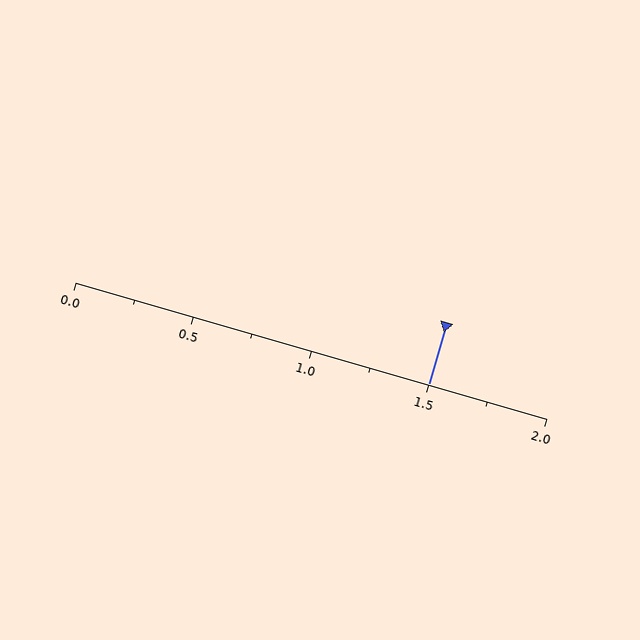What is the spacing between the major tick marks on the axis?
The major ticks are spaced 0.5 apart.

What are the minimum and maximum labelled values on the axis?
The axis runs from 0.0 to 2.0.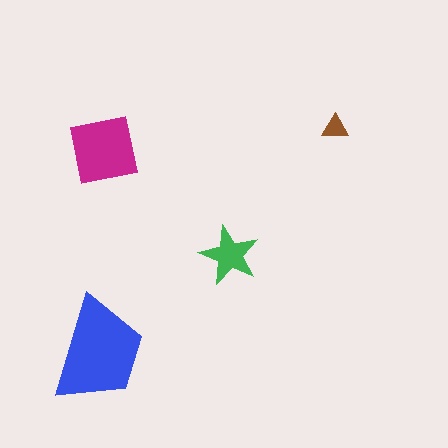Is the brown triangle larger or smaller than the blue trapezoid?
Smaller.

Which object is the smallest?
The brown triangle.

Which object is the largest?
The blue trapezoid.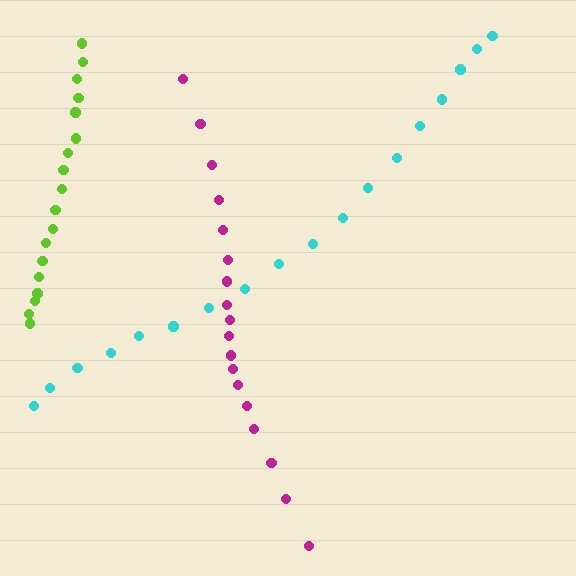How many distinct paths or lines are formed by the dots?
There are 3 distinct paths.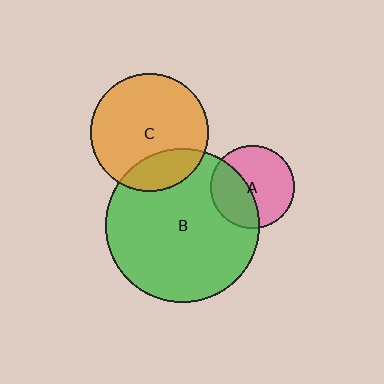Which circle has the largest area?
Circle B (green).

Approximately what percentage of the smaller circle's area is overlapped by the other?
Approximately 20%.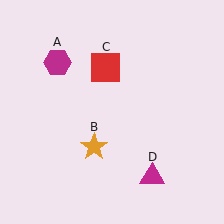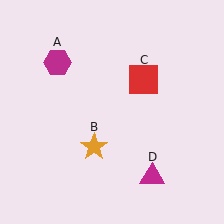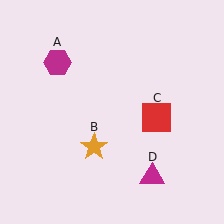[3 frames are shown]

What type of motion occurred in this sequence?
The red square (object C) rotated clockwise around the center of the scene.